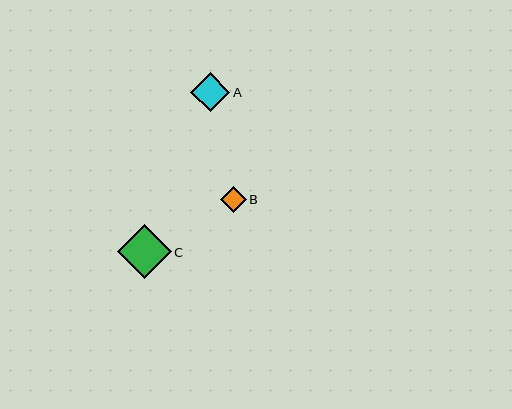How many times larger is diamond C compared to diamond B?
Diamond C is approximately 2.1 times the size of diamond B.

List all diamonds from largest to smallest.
From largest to smallest: C, A, B.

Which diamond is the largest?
Diamond C is the largest with a size of approximately 54 pixels.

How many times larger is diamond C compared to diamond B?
Diamond C is approximately 2.1 times the size of diamond B.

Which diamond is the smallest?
Diamond B is the smallest with a size of approximately 25 pixels.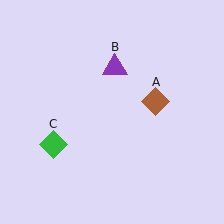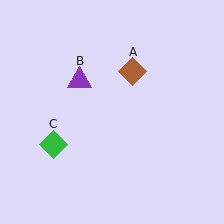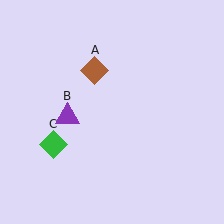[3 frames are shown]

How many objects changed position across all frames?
2 objects changed position: brown diamond (object A), purple triangle (object B).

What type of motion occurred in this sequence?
The brown diamond (object A), purple triangle (object B) rotated counterclockwise around the center of the scene.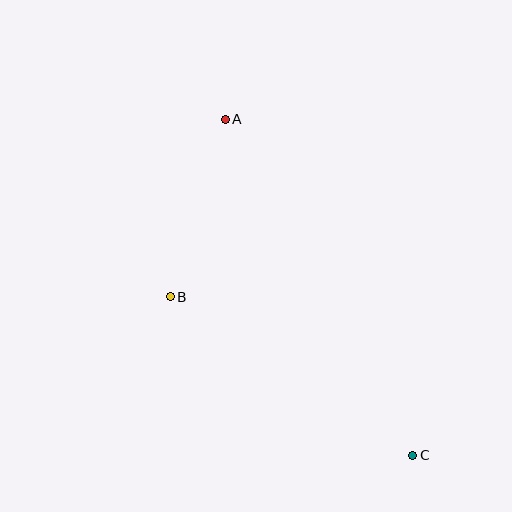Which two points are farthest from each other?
Points A and C are farthest from each other.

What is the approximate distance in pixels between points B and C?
The distance between B and C is approximately 290 pixels.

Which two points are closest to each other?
Points A and B are closest to each other.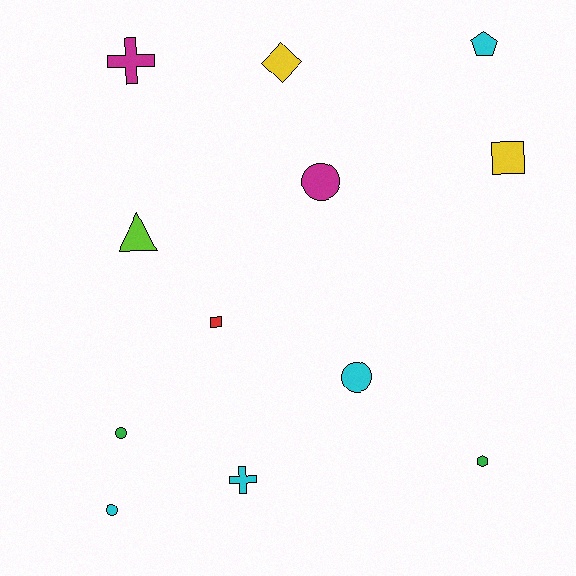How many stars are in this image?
There are no stars.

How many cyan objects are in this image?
There are 4 cyan objects.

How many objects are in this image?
There are 12 objects.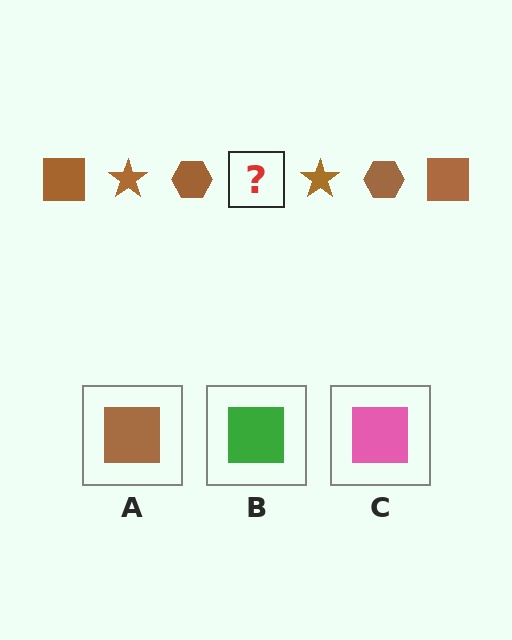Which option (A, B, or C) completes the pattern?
A.